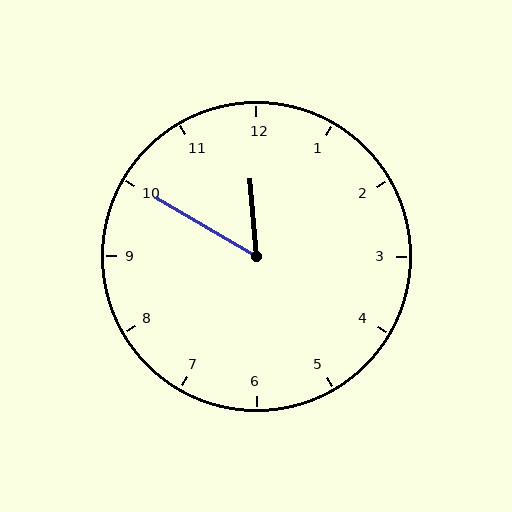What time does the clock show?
11:50.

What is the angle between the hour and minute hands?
Approximately 55 degrees.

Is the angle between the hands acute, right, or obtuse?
It is acute.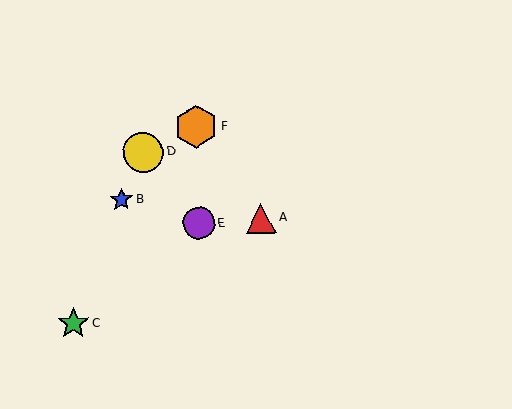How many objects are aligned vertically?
2 objects (E, F) are aligned vertically.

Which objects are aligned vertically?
Objects E, F are aligned vertically.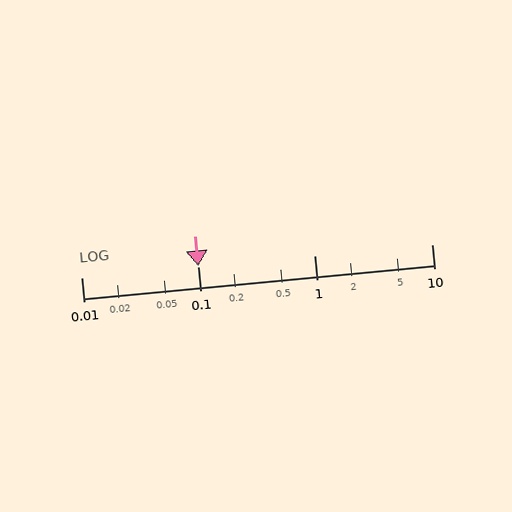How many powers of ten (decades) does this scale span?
The scale spans 3 decades, from 0.01 to 10.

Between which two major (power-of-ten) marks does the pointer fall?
The pointer is between 0.1 and 1.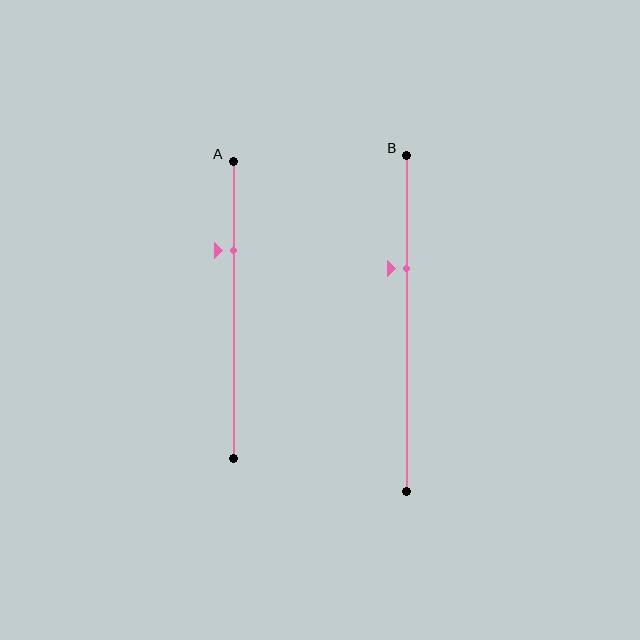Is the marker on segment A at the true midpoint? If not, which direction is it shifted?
No, the marker on segment A is shifted upward by about 20% of the segment length.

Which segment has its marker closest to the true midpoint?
Segment B has its marker closest to the true midpoint.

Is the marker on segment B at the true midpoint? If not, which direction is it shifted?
No, the marker on segment B is shifted upward by about 16% of the segment length.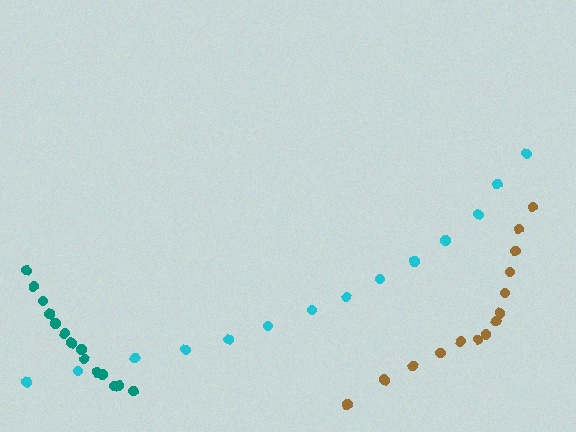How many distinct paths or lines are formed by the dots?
There are 3 distinct paths.